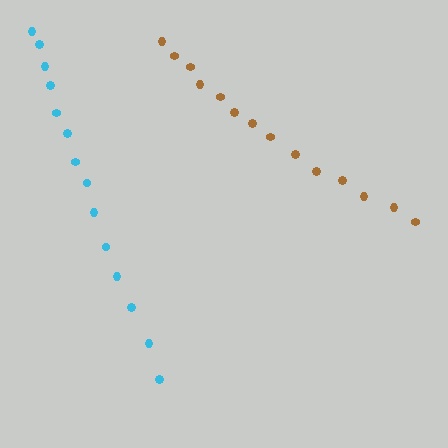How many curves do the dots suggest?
There are 2 distinct paths.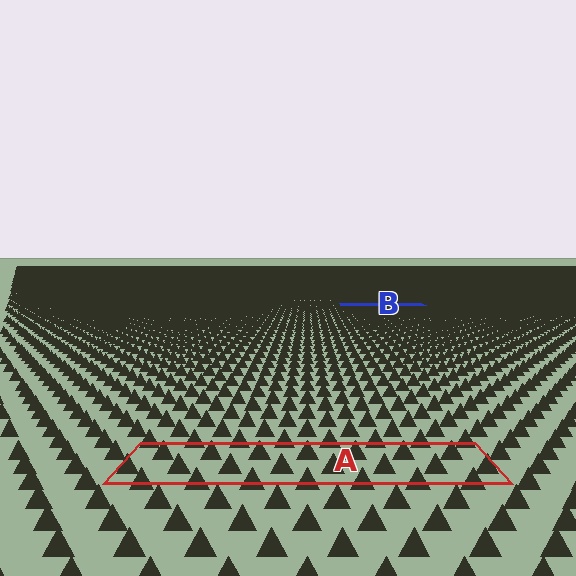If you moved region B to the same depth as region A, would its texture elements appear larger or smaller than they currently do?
They would appear larger. At a closer depth, the same texture elements are projected at a bigger on-screen size.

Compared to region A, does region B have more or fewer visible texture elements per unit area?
Region B has more texture elements per unit area — they are packed more densely because it is farther away.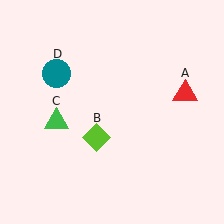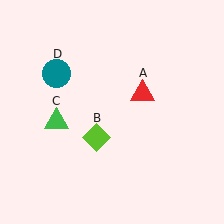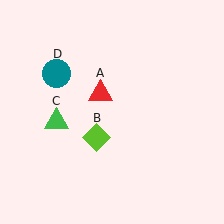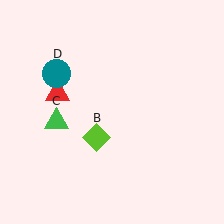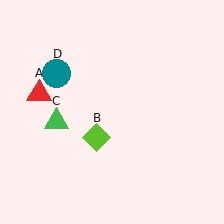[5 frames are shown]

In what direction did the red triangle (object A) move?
The red triangle (object A) moved left.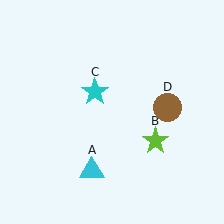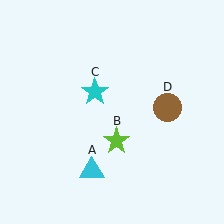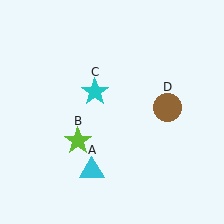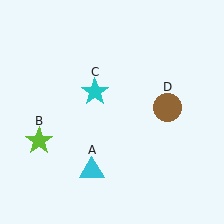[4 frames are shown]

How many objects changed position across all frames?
1 object changed position: lime star (object B).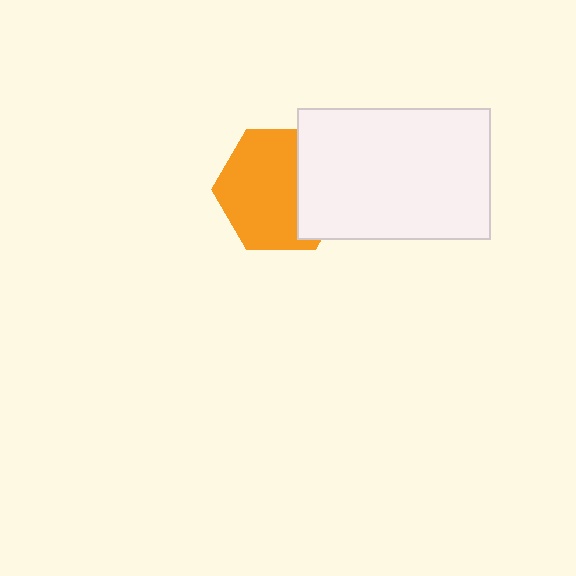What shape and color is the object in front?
The object in front is a white rectangle.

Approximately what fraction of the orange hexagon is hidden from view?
Roughly 32% of the orange hexagon is hidden behind the white rectangle.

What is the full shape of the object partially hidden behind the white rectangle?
The partially hidden object is an orange hexagon.